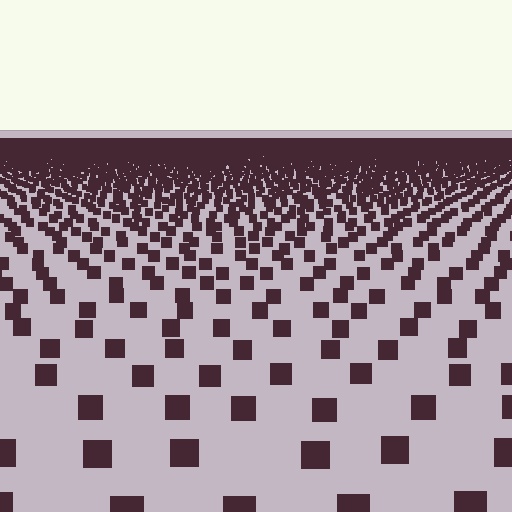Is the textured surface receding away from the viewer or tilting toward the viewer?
The surface is receding away from the viewer. Texture elements get smaller and denser toward the top.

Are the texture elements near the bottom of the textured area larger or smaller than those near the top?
Larger. Near the bottom, elements are closer to the viewer and appear at a bigger on-screen size.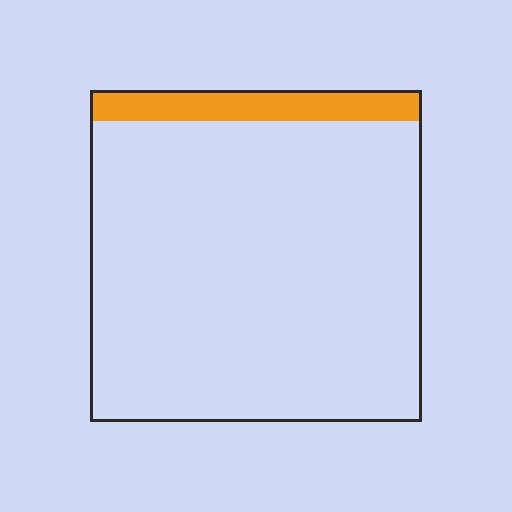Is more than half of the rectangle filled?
No.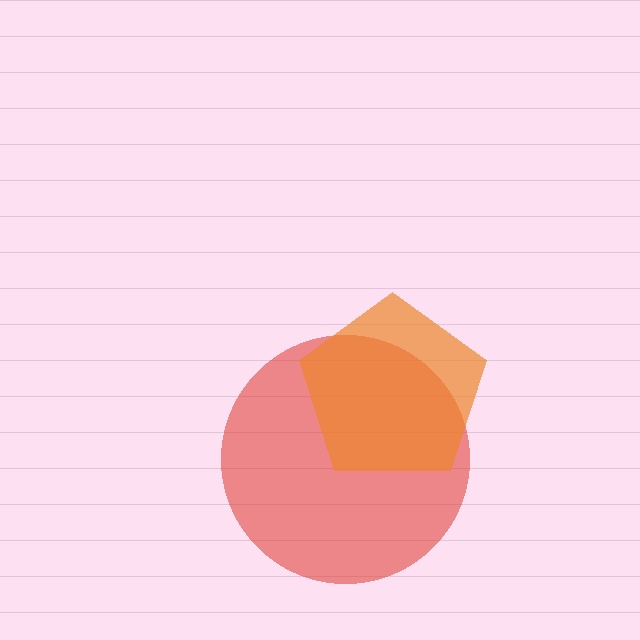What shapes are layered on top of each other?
The layered shapes are: a red circle, an orange pentagon.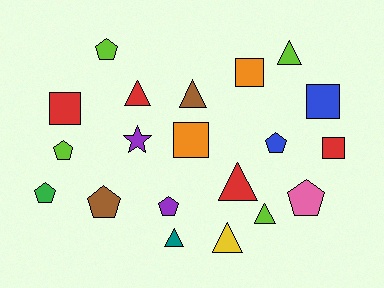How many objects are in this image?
There are 20 objects.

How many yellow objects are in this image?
There is 1 yellow object.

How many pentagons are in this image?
There are 7 pentagons.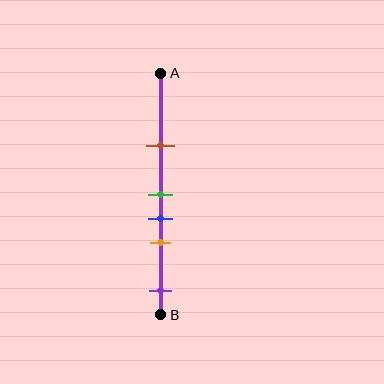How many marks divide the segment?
There are 5 marks dividing the segment.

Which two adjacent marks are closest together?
The green and blue marks are the closest adjacent pair.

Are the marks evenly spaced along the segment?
No, the marks are not evenly spaced.